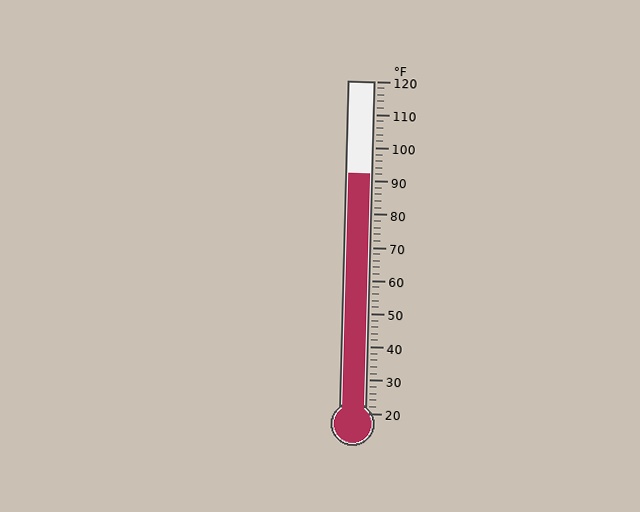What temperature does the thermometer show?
The thermometer shows approximately 92°F.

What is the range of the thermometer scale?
The thermometer scale ranges from 20°F to 120°F.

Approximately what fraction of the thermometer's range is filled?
The thermometer is filled to approximately 70% of its range.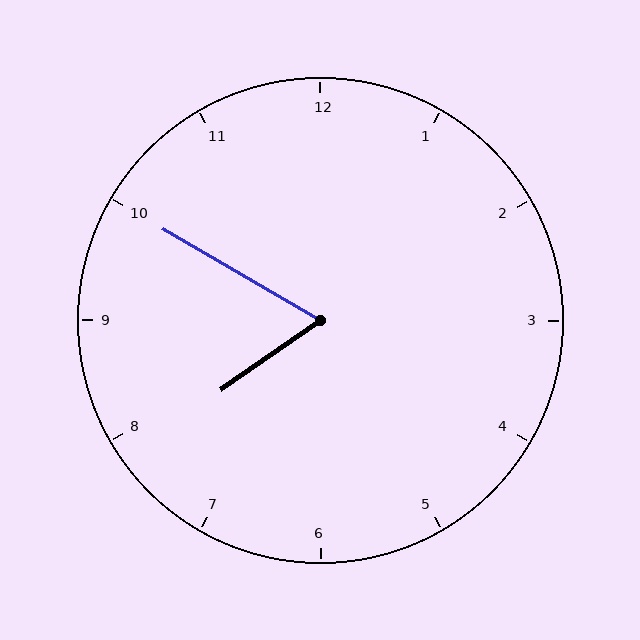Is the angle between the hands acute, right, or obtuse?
It is acute.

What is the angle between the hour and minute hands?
Approximately 65 degrees.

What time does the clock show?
7:50.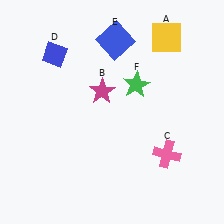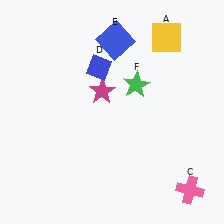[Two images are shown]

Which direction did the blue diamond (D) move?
The blue diamond (D) moved right.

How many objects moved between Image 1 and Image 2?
2 objects moved between the two images.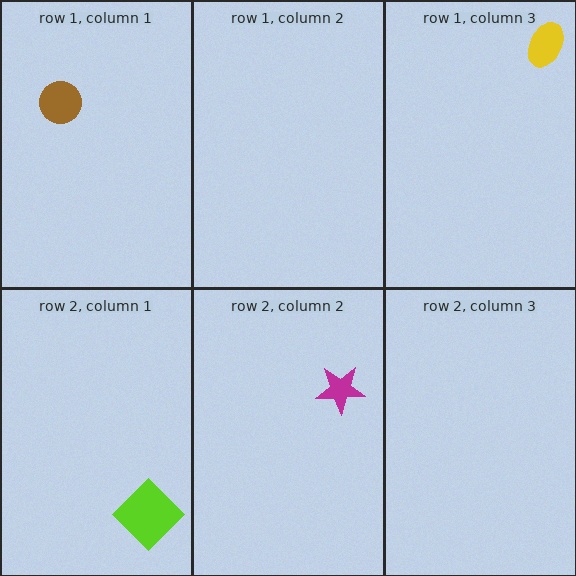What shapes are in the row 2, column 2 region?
The magenta star.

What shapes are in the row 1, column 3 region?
The yellow ellipse.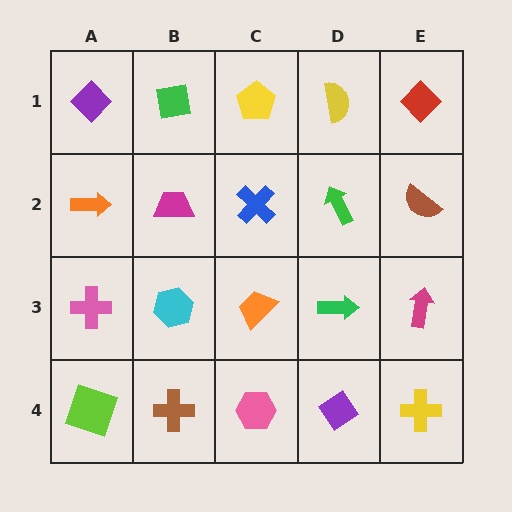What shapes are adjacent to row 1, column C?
A blue cross (row 2, column C), a green square (row 1, column B), a yellow semicircle (row 1, column D).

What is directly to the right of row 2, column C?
A green arrow.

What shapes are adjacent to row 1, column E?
A brown semicircle (row 2, column E), a yellow semicircle (row 1, column D).